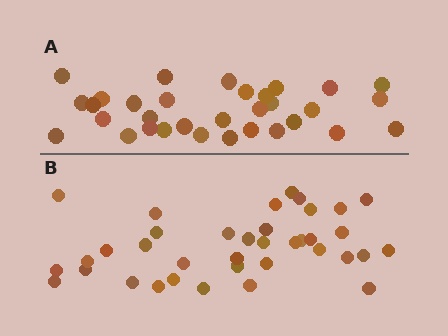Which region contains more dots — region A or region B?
Region B (the bottom region) has more dots.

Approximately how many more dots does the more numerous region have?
Region B has about 5 more dots than region A.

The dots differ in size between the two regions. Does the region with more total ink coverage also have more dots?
No. Region A has more total ink coverage because its dots are larger, but region B actually contains more individual dots. Total area can be misleading — the number of items is what matters here.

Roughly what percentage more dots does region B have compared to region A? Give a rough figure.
About 15% more.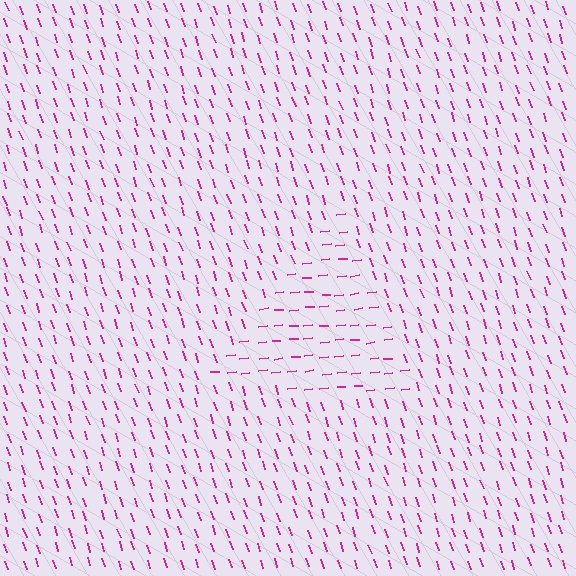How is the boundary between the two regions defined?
The boundary is defined purely by a change in line orientation (approximately 77 degrees difference). All lines are the same color and thickness.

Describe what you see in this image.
The image is filled with small magenta line segments. A triangle region in the image has lines oriented differently from the surrounding lines, creating a visible texture boundary.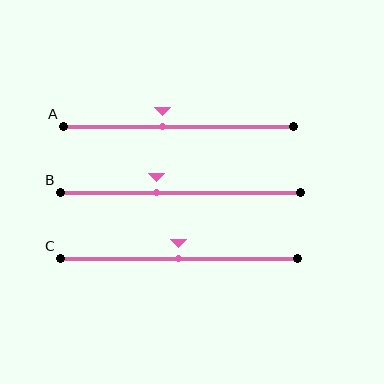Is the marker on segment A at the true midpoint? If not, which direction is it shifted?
No, the marker on segment A is shifted to the left by about 7% of the segment length.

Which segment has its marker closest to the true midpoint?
Segment C has its marker closest to the true midpoint.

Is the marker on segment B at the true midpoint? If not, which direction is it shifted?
No, the marker on segment B is shifted to the left by about 10% of the segment length.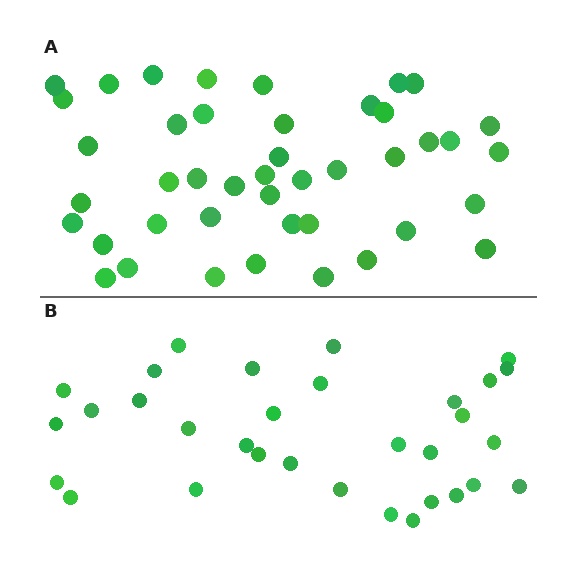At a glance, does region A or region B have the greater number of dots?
Region A (the top region) has more dots.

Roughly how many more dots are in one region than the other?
Region A has roughly 12 or so more dots than region B.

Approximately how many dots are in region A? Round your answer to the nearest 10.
About 40 dots. (The exact count is 43, which rounds to 40.)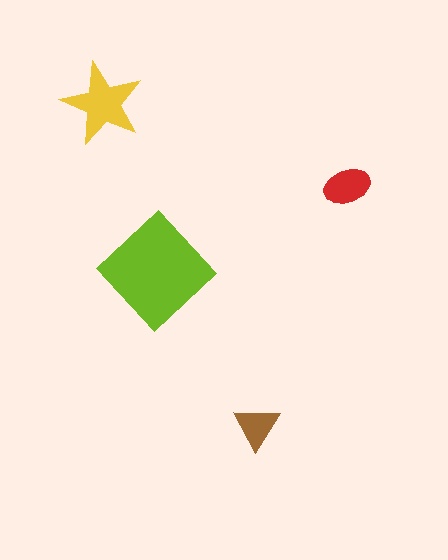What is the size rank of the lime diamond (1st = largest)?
1st.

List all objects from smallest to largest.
The brown triangle, the red ellipse, the yellow star, the lime diamond.